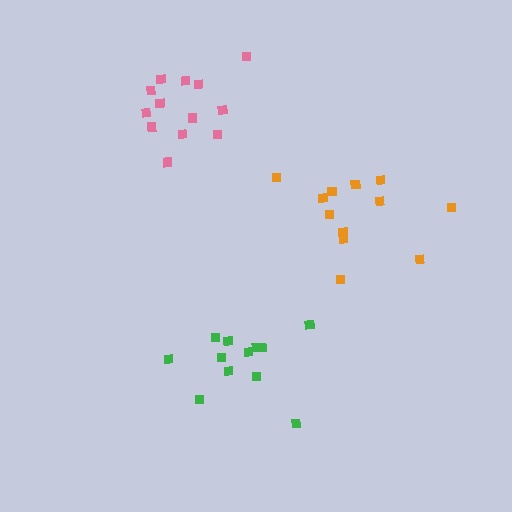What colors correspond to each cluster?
The clusters are colored: pink, green, orange.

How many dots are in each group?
Group 1: 13 dots, Group 2: 12 dots, Group 3: 12 dots (37 total).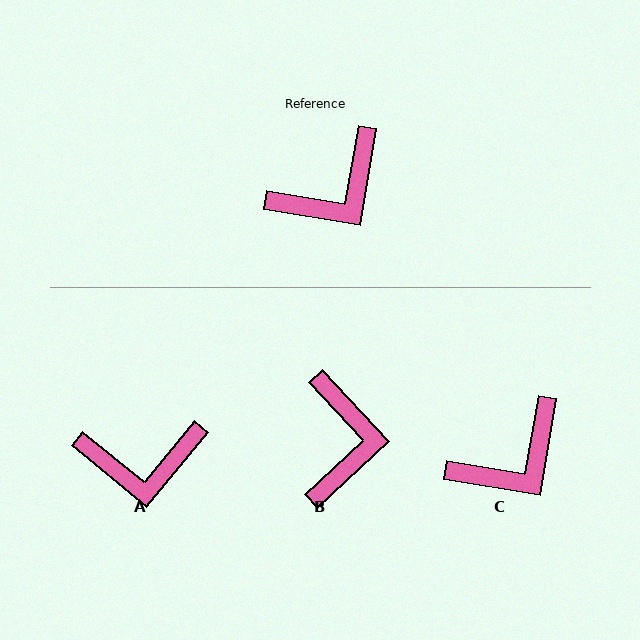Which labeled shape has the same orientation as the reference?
C.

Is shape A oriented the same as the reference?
No, it is off by about 30 degrees.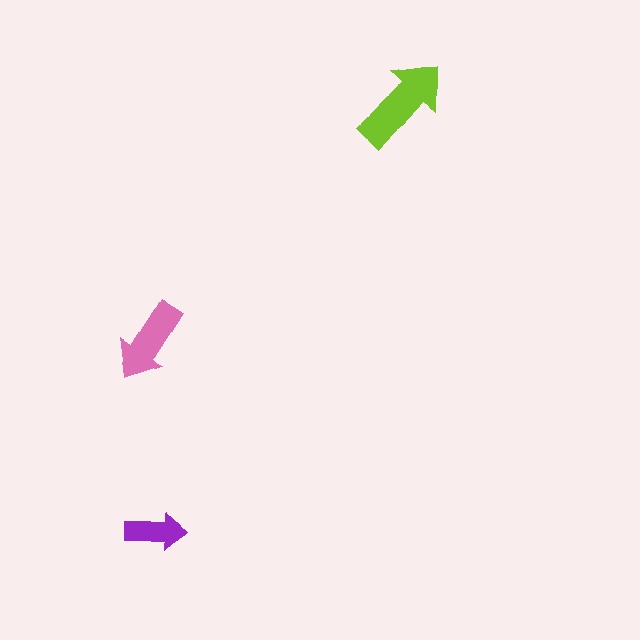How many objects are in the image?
There are 3 objects in the image.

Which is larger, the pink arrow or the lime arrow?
The lime one.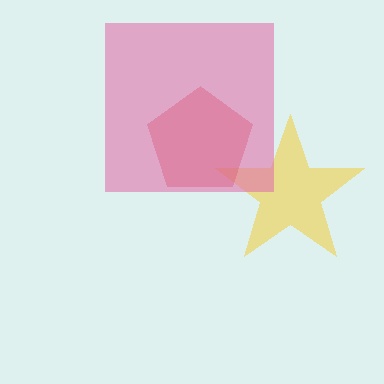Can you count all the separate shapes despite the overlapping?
Yes, there are 3 separate shapes.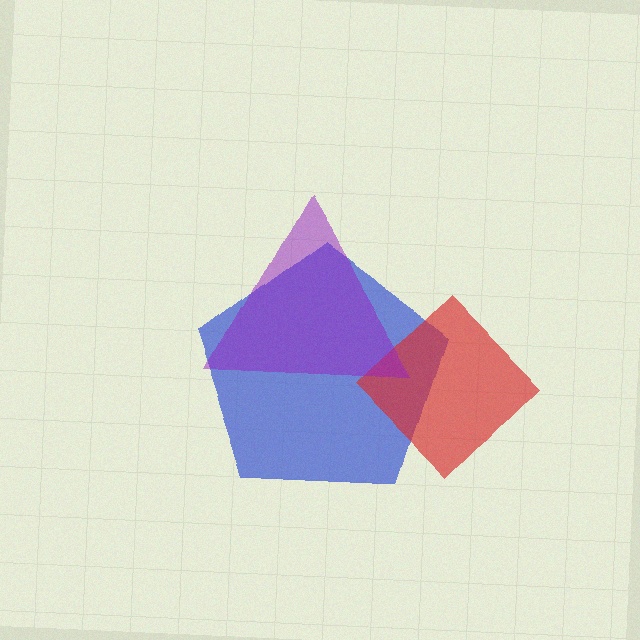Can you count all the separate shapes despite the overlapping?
Yes, there are 3 separate shapes.